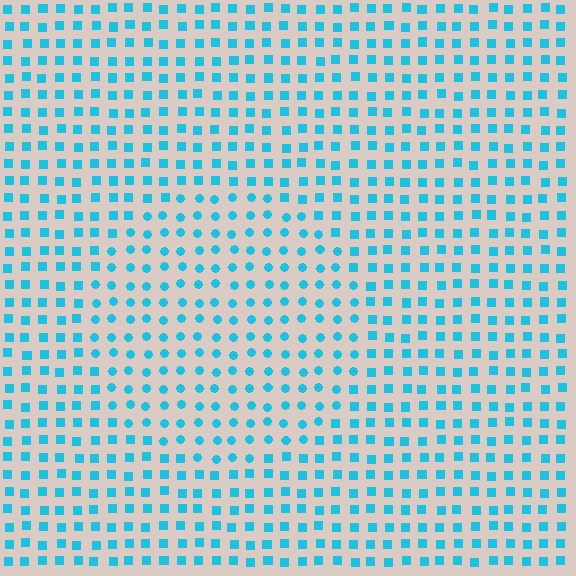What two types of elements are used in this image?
The image uses circles inside the circle region and squares outside it.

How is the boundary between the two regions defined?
The boundary is defined by a change in element shape: circles inside vs. squares outside. All elements share the same color and spacing.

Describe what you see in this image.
The image is filled with small cyan elements arranged in a uniform grid. A circle-shaped region contains circles, while the surrounding area contains squares. The boundary is defined purely by the change in element shape.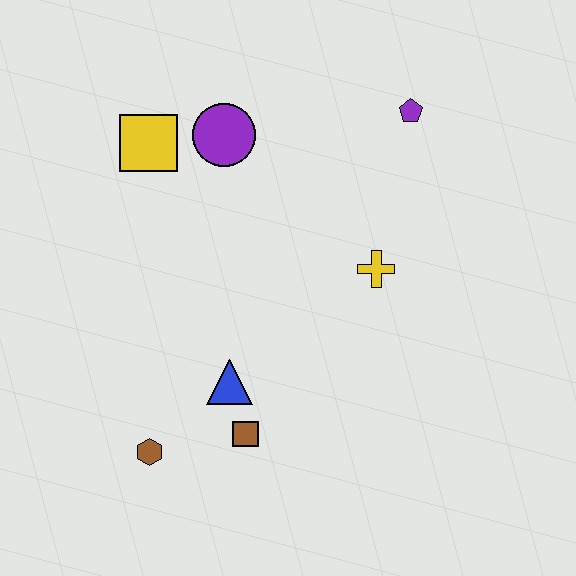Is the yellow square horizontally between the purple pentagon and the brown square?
No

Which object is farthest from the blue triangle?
The purple pentagon is farthest from the blue triangle.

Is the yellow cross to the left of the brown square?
No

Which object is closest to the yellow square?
The purple circle is closest to the yellow square.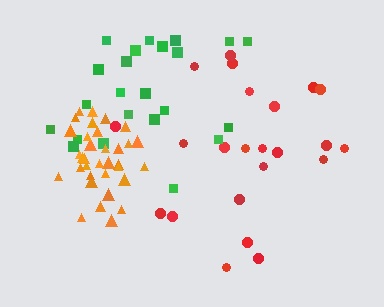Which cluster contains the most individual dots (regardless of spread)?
Orange (34).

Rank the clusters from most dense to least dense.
orange, green, red.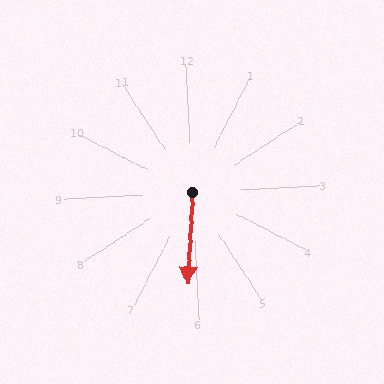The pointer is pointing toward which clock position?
Roughly 6 o'clock.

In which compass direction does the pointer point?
South.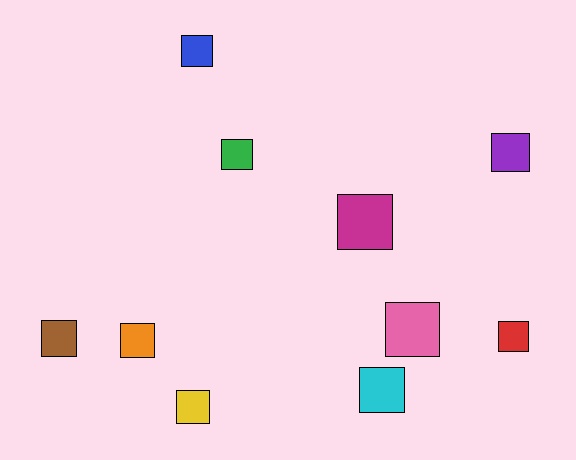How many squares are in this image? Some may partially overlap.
There are 10 squares.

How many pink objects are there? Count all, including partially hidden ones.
There is 1 pink object.